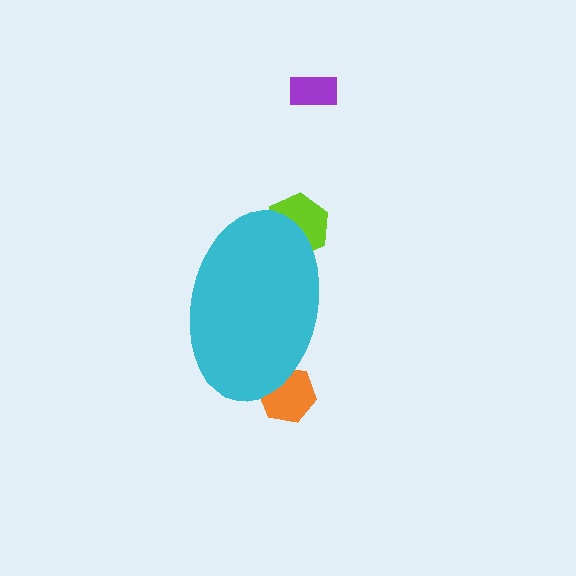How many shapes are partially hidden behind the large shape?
2 shapes are partially hidden.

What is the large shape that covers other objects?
A cyan ellipse.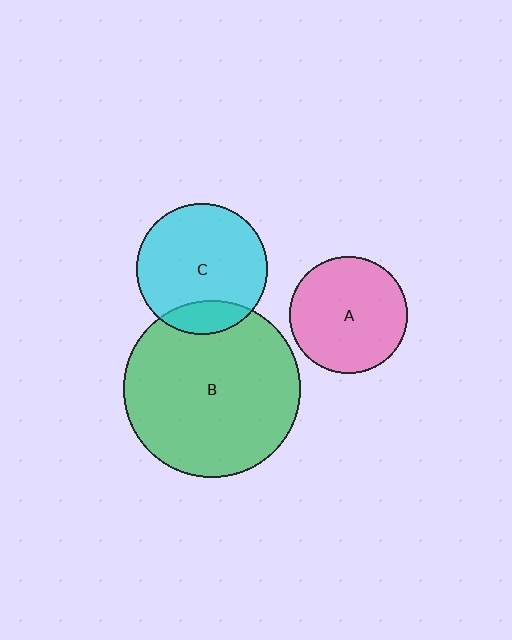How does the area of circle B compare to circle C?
Approximately 1.8 times.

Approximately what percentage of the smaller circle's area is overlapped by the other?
Approximately 15%.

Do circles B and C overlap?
Yes.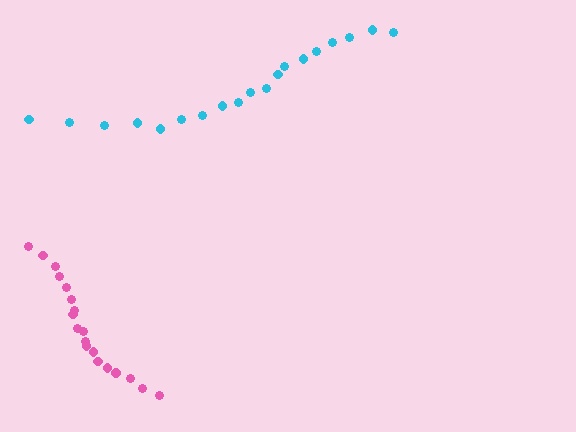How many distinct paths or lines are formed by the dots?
There are 2 distinct paths.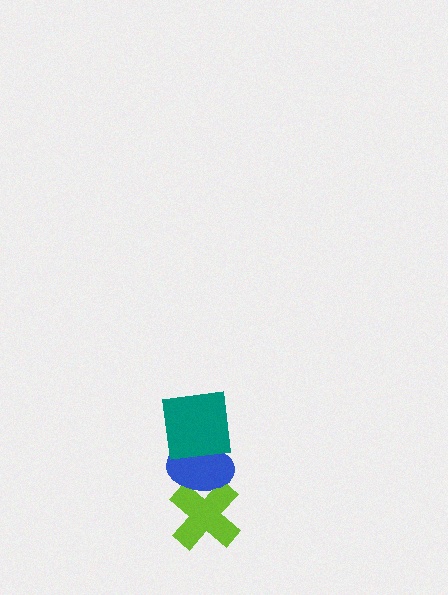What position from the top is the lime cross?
The lime cross is 3rd from the top.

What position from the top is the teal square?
The teal square is 1st from the top.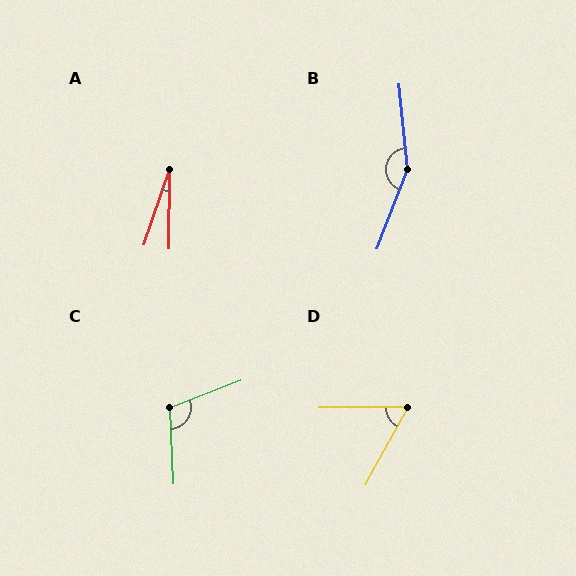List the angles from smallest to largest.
A (18°), D (61°), C (108°), B (153°).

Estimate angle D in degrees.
Approximately 61 degrees.